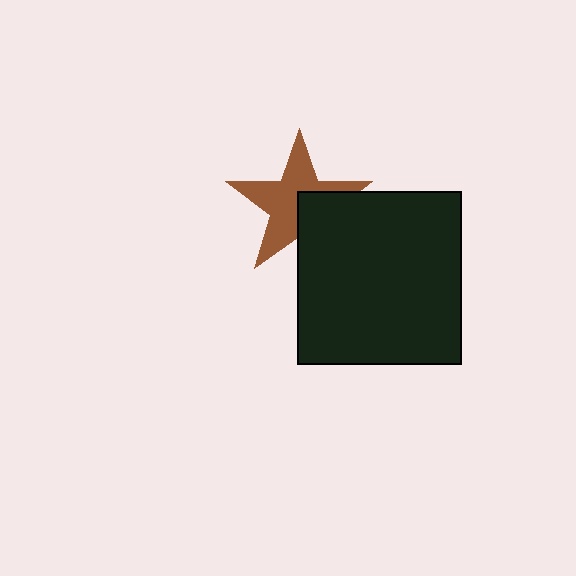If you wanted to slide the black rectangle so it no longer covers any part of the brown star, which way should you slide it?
Slide it toward the lower-right — that is the most direct way to separate the two shapes.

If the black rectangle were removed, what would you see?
You would see the complete brown star.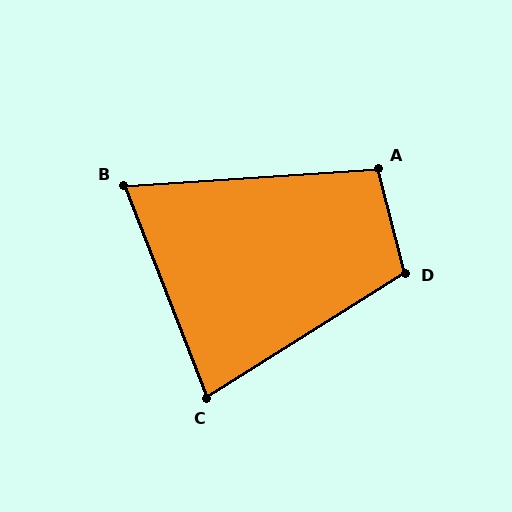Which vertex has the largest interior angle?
D, at approximately 108 degrees.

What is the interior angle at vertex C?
Approximately 79 degrees (acute).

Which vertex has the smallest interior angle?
B, at approximately 72 degrees.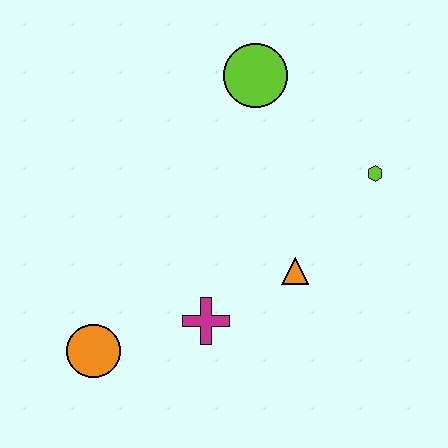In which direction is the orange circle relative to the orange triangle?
The orange circle is to the left of the orange triangle.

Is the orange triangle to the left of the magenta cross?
No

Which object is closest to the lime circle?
The lime hexagon is closest to the lime circle.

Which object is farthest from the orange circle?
The lime hexagon is farthest from the orange circle.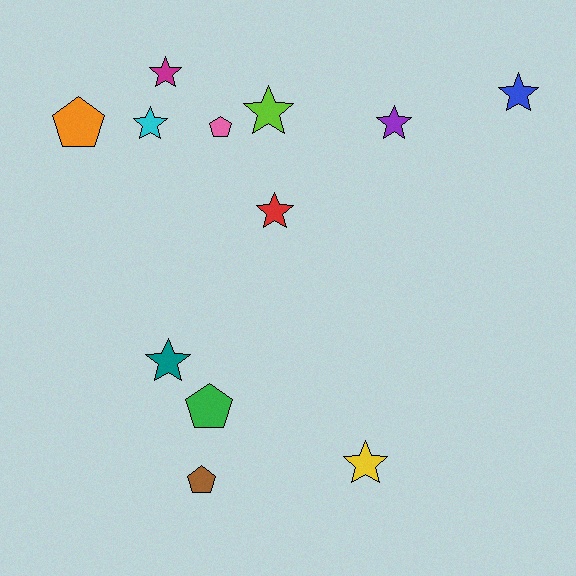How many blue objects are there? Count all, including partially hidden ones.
There is 1 blue object.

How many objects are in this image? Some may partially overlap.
There are 12 objects.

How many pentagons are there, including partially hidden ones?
There are 4 pentagons.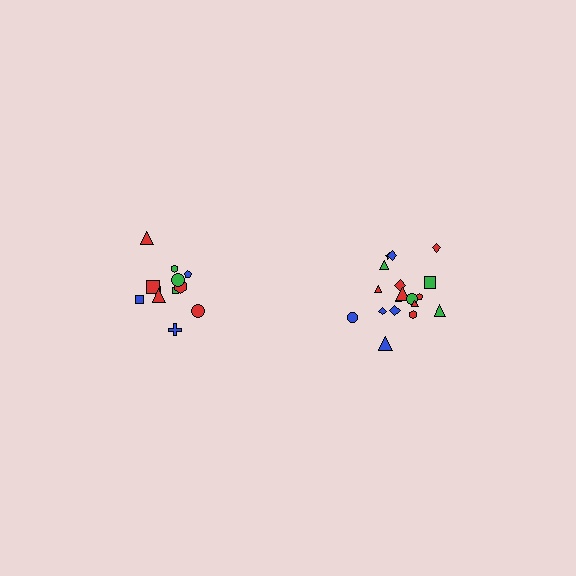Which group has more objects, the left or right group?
The right group.